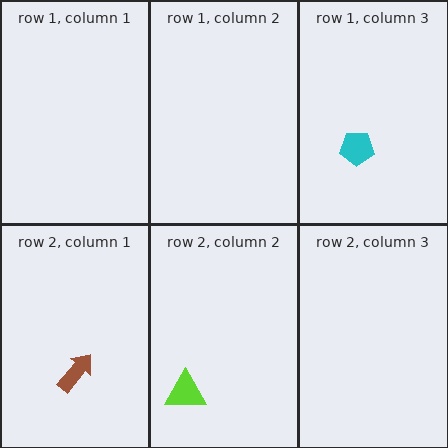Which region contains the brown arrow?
The row 2, column 1 region.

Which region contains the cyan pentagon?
The row 1, column 3 region.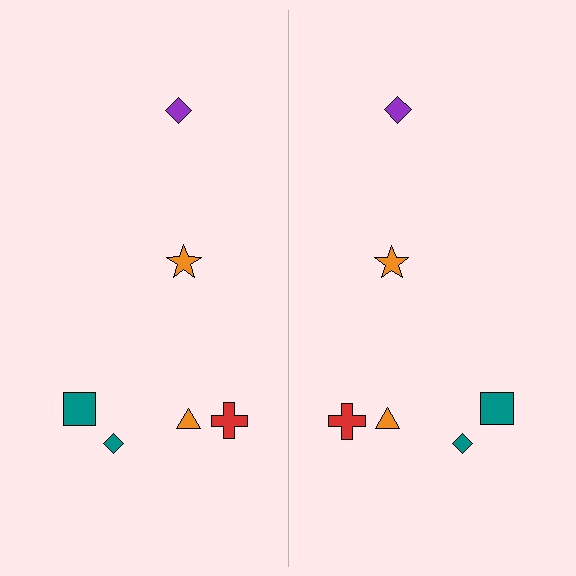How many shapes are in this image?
There are 12 shapes in this image.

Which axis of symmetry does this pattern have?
The pattern has a vertical axis of symmetry running through the center of the image.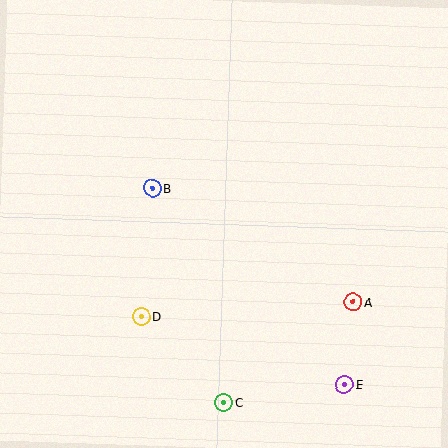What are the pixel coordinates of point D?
Point D is at (141, 316).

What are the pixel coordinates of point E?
Point E is at (344, 385).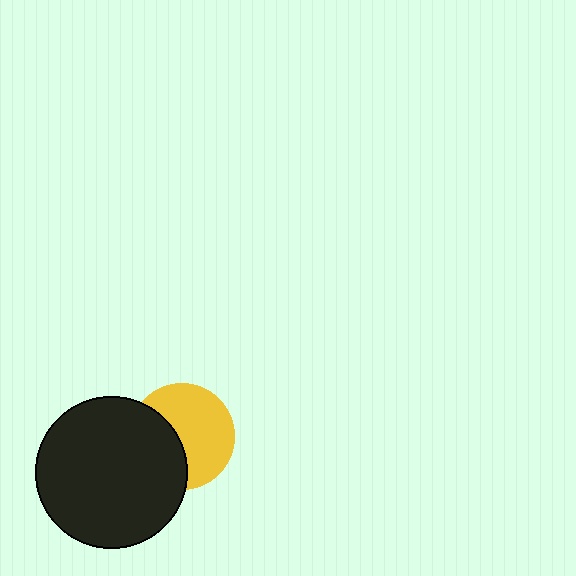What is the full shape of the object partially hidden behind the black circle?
The partially hidden object is a yellow circle.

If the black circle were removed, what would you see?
You would see the complete yellow circle.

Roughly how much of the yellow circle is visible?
About half of it is visible (roughly 61%).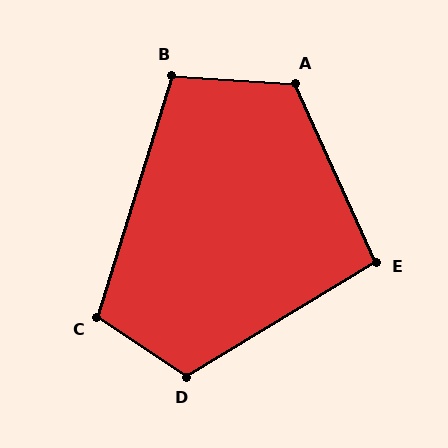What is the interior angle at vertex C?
Approximately 107 degrees (obtuse).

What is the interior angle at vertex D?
Approximately 115 degrees (obtuse).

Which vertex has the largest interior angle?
A, at approximately 118 degrees.